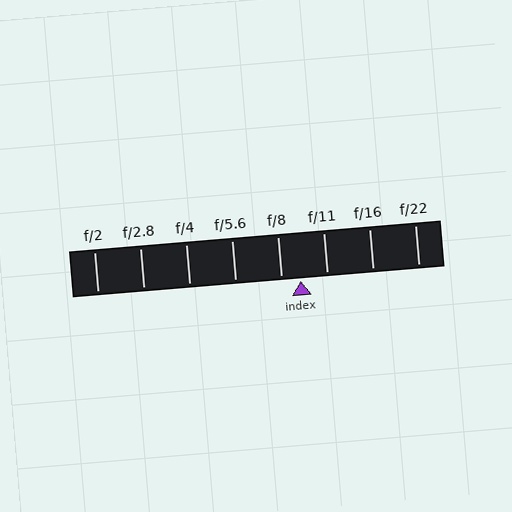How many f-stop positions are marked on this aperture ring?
There are 8 f-stop positions marked.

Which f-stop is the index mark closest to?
The index mark is closest to f/8.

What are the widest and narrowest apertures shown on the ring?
The widest aperture shown is f/2 and the narrowest is f/22.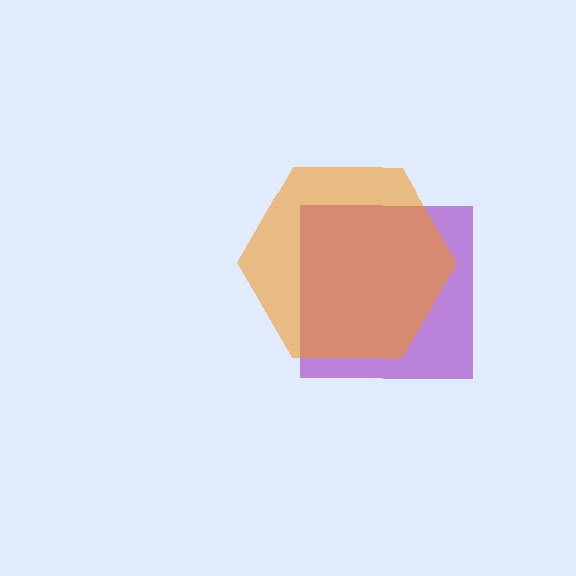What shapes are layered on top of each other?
The layered shapes are: a purple square, an orange hexagon.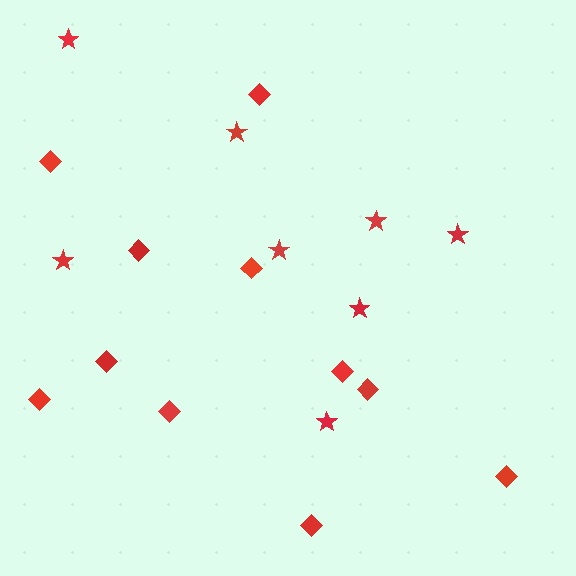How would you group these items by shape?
There are 2 groups: one group of stars (8) and one group of diamonds (11).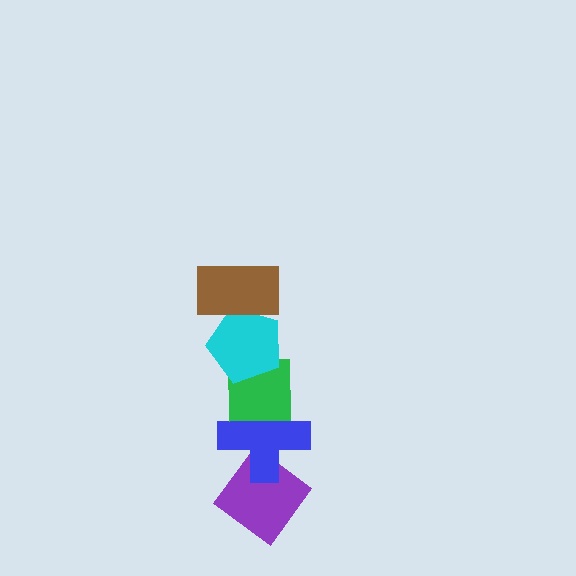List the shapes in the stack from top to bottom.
From top to bottom: the brown rectangle, the cyan pentagon, the green square, the blue cross, the purple diamond.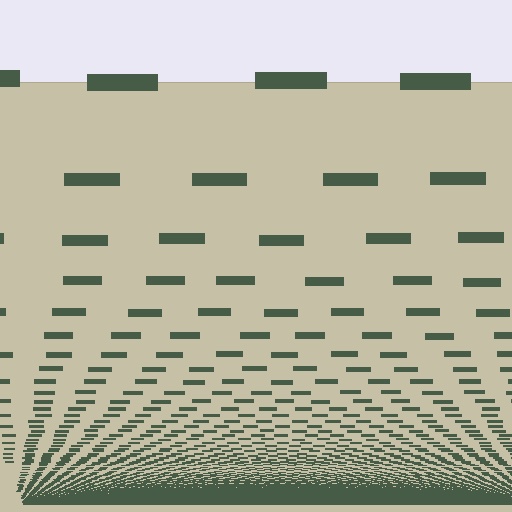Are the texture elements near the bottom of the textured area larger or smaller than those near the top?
Smaller. The gradient is inverted — elements near the bottom are smaller and denser.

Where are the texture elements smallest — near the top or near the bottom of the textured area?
Near the bottom.